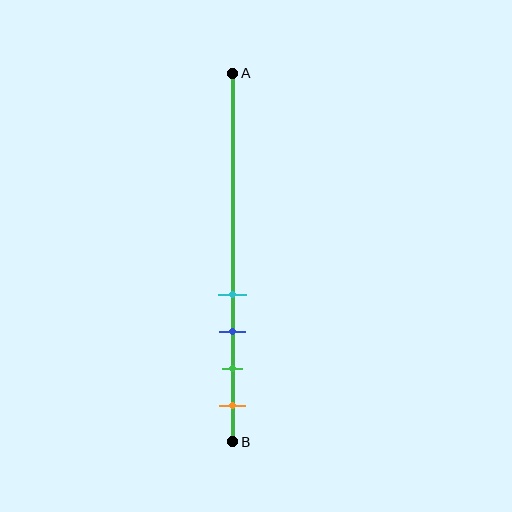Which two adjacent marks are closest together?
The cyan and blue marks are the closest adjacent pair.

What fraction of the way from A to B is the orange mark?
The orange mark is approximately 90% (0.9) of the way from A to B.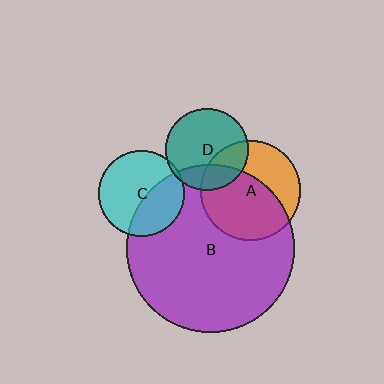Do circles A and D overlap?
Yes.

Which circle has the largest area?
Circle B (purple).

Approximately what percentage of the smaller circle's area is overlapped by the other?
Approximately 30%.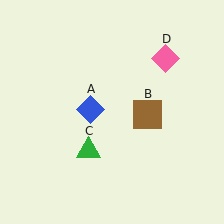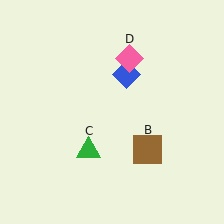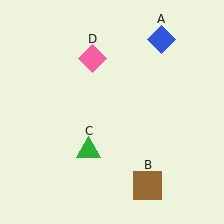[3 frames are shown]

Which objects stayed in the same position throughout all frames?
Green triangle (object C) remained stationary.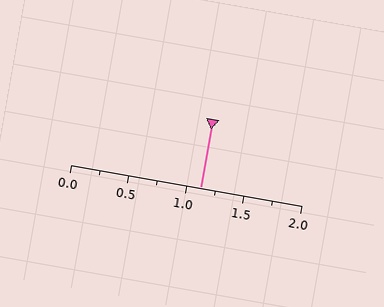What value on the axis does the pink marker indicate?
The marker indicates approximately 1.12.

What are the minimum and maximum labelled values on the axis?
The axis runs from 0.0 to 2.0.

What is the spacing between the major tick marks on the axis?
The major ticks are spaced 0.5 apart.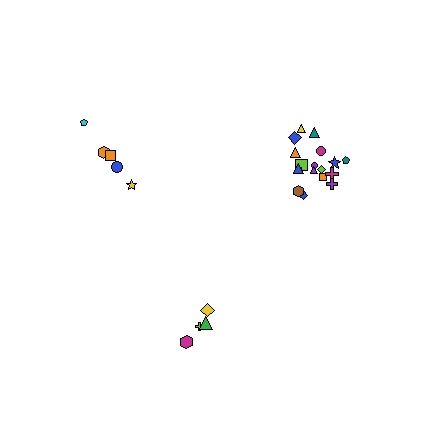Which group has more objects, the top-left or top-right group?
The top-right group.